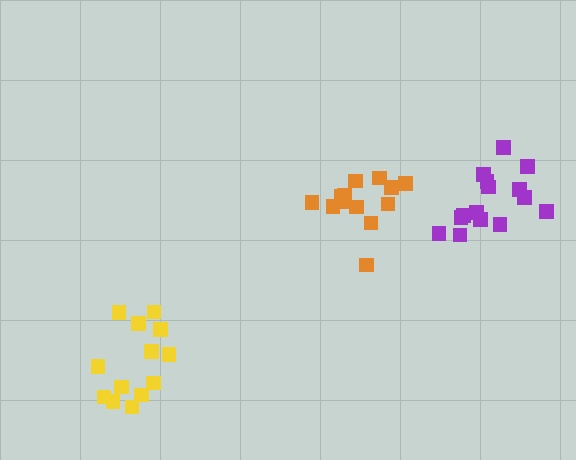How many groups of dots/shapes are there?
There are 3 groups.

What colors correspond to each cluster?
The clusters are colored: orange, yellow, purple.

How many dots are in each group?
Group 1: 13 dots, Group 2: 13 dots, Group 3: 15 dots (41 total).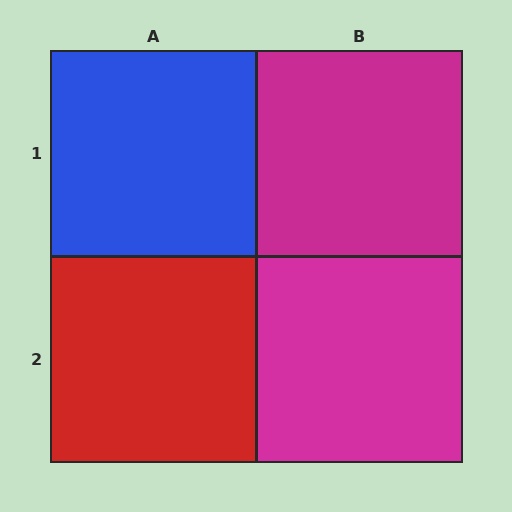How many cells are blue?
1 cell is blue.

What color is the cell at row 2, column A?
Red.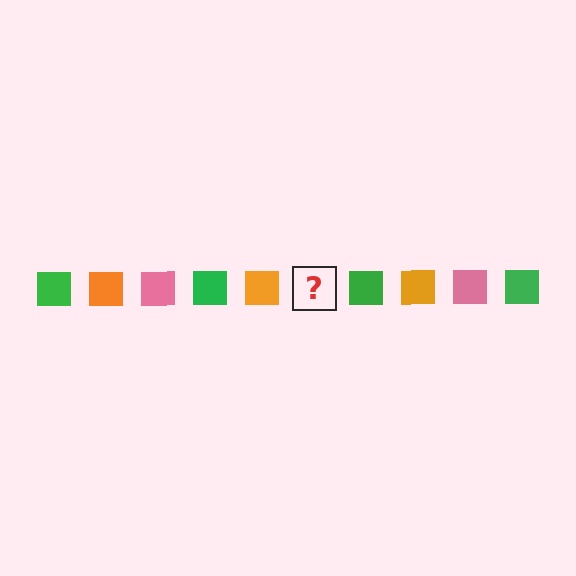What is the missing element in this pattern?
The missing element is a pink square.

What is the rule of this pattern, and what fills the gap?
The rule is that the pattern cycles through green, orange, pink squares. The gap should be filled with a pink square.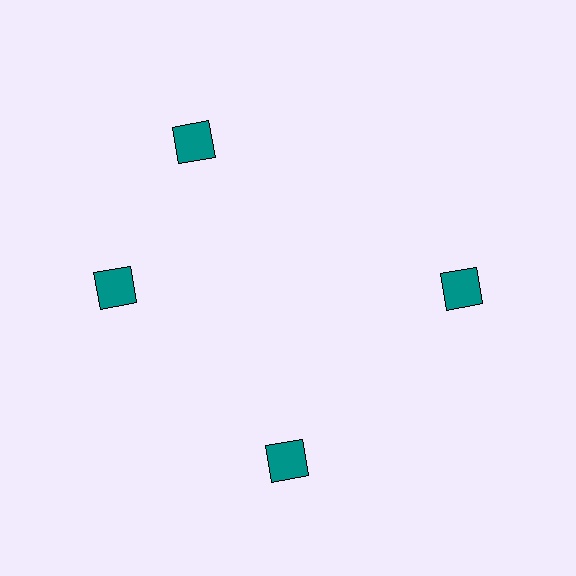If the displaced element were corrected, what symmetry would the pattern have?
It would have 4-fold rotational symmetry — the pattern would map onto itself every 90 degrees.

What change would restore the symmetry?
The symmetry would be restored by rotating it back into even spacing with its neighbors so that all 4 squares sit at equal angles and equal distance from the center.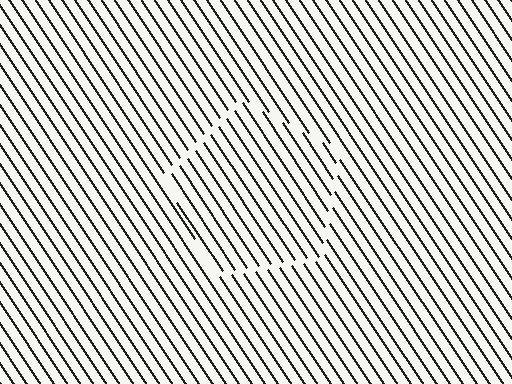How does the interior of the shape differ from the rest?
The interior of the shape contains the same grating, shifted by half a period — the contour is defined by the phase discontinuity where line-ends from the inner and outer gratings abut.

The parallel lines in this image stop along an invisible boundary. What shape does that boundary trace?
An illusory pentagon. The interior of the shape contains the same grating, shifted by half a period — the contour is defined by the phase discontinuity where line-ends from the inner and outer gratings abut.